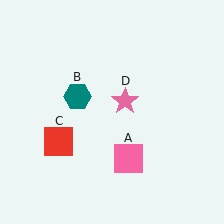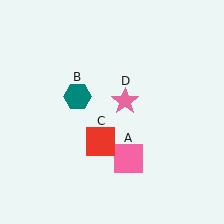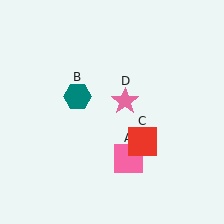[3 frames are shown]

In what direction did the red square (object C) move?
The red square (object C) moved right.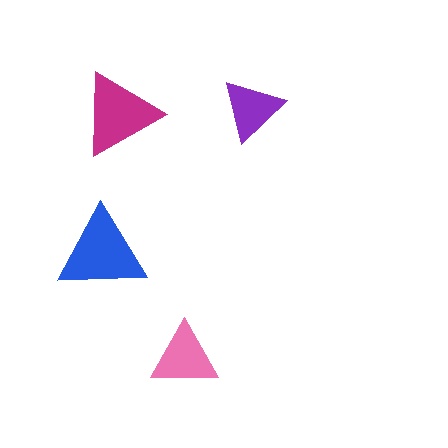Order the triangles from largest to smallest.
the blue one, the magenta one, the pink one, the purple one.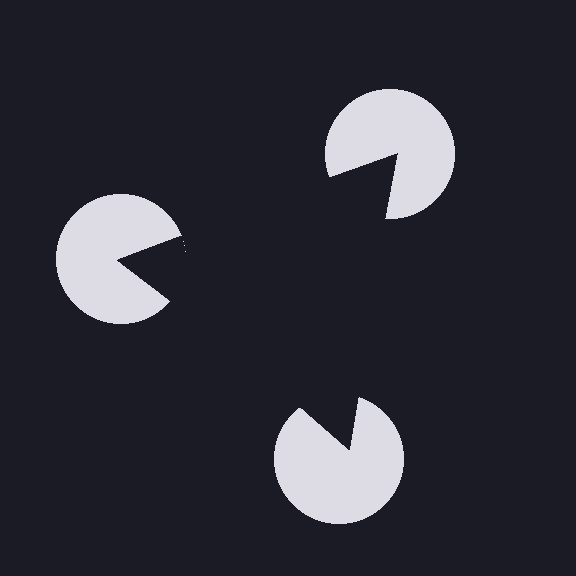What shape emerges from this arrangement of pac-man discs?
An illusory triangle — its edges are inferred from the aligned wedge cuts in the pac-man discs, not physically drawn.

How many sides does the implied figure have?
3 sides.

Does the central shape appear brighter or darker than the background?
It typically appears slightly darker than the background, even though no actual brightness change is drawn.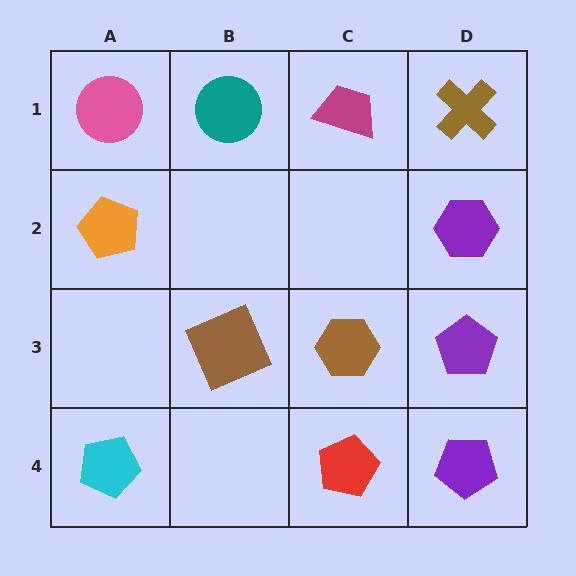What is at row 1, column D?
A brown cross.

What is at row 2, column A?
An orange pentagon.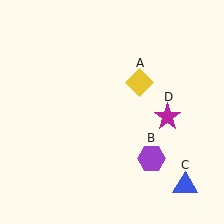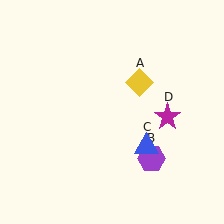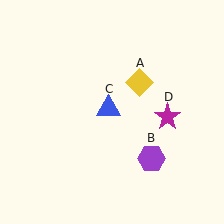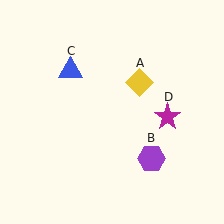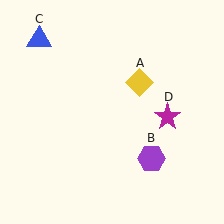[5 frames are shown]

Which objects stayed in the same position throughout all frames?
Yellow diamond (object A) and purple hexagon (object B) and magenta star (object D) remained stationary.